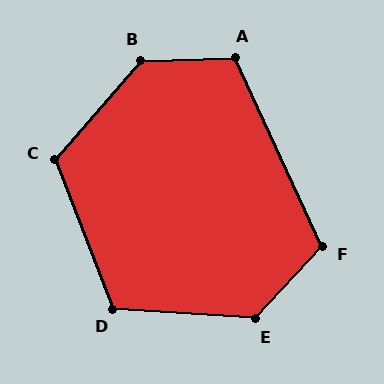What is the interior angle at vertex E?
Approximately 129 degrees (obtuse).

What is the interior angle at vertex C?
Approximately 118 degrees (obtuse).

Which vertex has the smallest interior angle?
F, at approximately 112 degrees.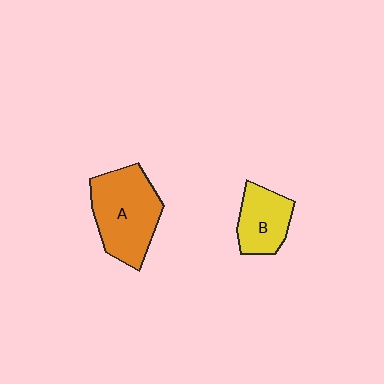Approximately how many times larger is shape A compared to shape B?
Approximately 1.7 times.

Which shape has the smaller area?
Shape B (yellow).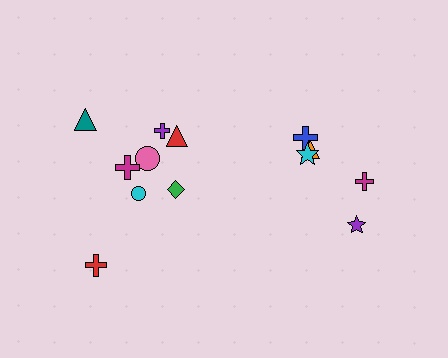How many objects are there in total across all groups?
There are 13 objects.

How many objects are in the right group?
There are 5 objects.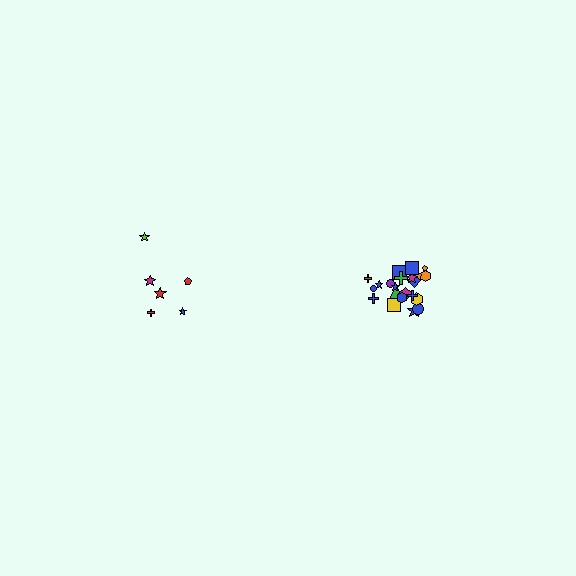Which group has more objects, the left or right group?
The right group.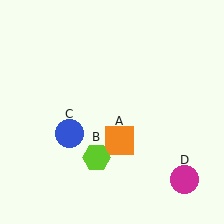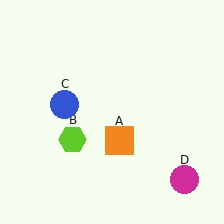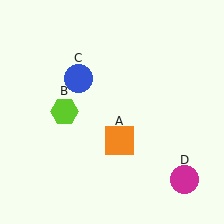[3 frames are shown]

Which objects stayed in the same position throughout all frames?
Orange square (object A) and magenta circle (object D) remained stationary.